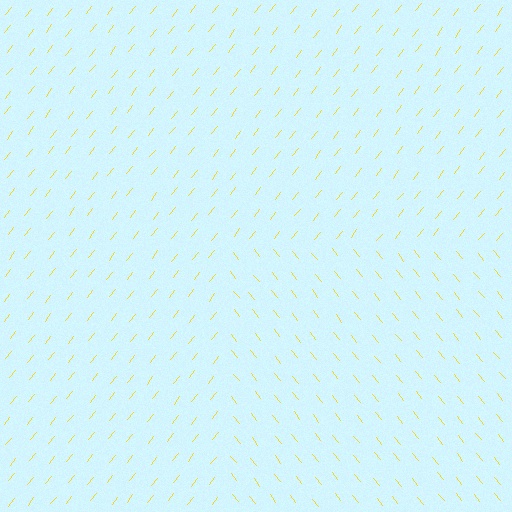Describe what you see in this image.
The image is filled with small yellow line segments. A rectangle region in the image has lines oriented differently from the surrounding lines, creating a visible texture boundary.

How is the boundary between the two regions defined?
The boundary is defined purely by a change in line orientation (approximately 77 degrees difference). All lines are the same color and thickness.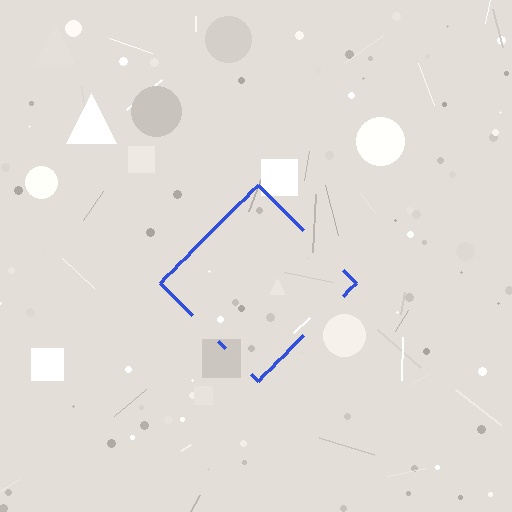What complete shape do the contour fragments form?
The contour fragments form a diamond.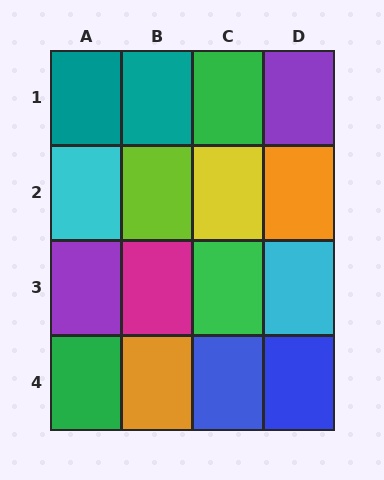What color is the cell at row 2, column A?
Cyan.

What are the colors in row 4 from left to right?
Green, orange, blue, blue.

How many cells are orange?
2 cells are orange.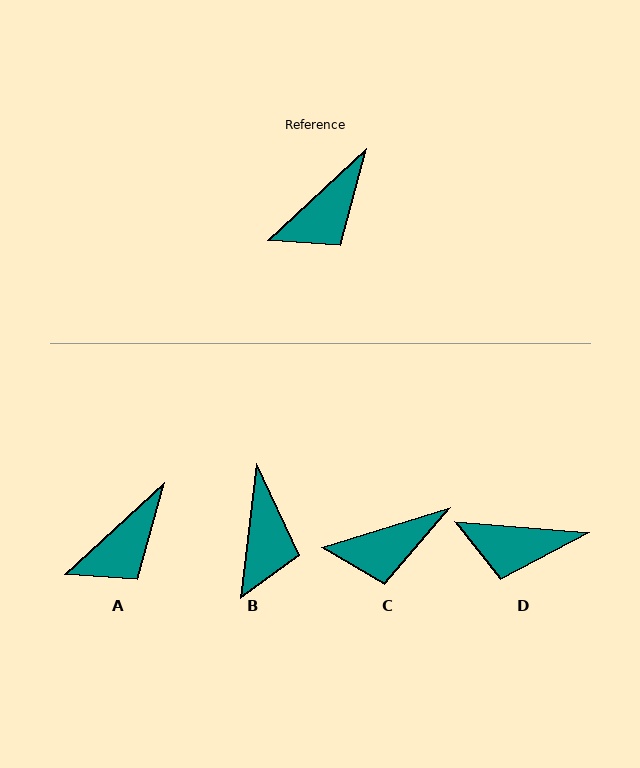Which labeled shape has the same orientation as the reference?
A.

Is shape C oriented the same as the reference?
No, it is off by about 25 degrees.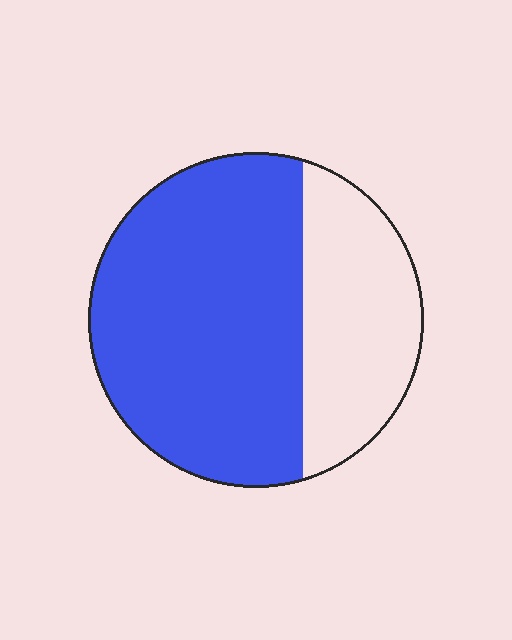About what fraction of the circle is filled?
About two thirds (2/3).